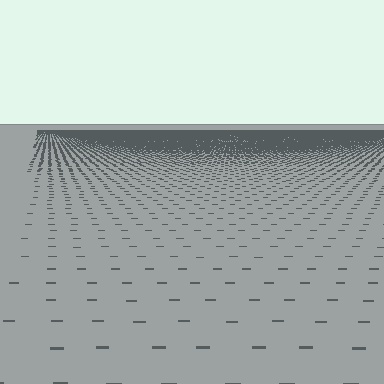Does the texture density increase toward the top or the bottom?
Density increases toward the top.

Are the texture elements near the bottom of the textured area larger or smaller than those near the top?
Larger. Near the bottom, elements are closer to the viewer and appear at a bigger on-screen size.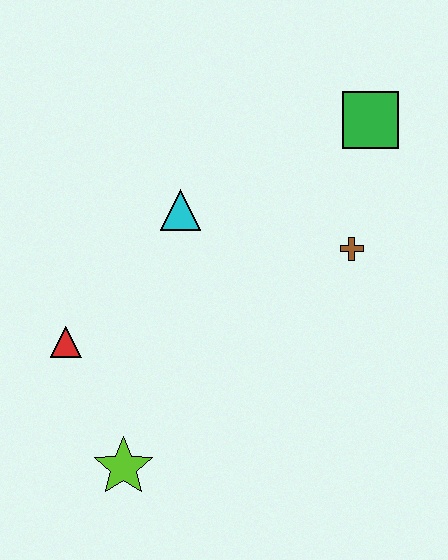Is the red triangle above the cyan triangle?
No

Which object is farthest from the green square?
The lime star is farthest from the green square.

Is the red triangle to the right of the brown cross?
No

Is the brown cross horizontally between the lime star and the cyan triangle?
No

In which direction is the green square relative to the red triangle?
The green square is to the right of the red triangle.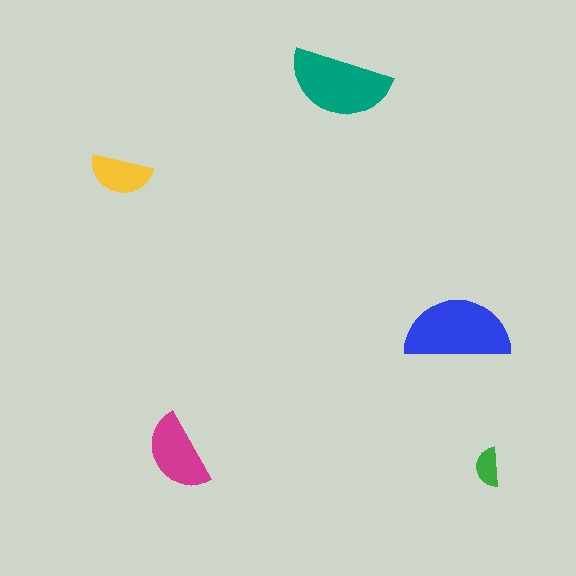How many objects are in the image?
There are 5 objects in the image.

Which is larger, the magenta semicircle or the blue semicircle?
The blue one.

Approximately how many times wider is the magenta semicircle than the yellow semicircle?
About 1.5 times wider.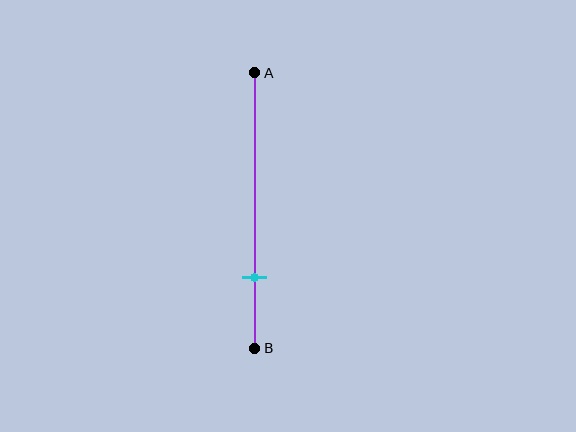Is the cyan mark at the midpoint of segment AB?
No, the mark is at about 75% from A, not at the 50% midpoint.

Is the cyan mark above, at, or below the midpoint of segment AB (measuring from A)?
The cyan mark is below the midpoint of segment AB.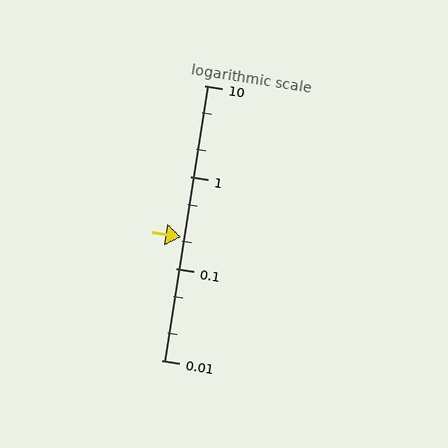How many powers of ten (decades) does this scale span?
The scale spans 3 decades, from 0.01 to 10.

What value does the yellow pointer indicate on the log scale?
The pointer indicates approximately 0.22.